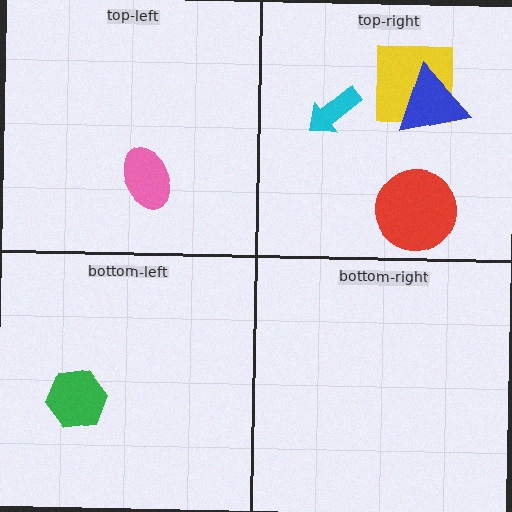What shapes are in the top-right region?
The cyan arrow, the red circle, the yellow square, the blue triangle.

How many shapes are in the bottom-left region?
1.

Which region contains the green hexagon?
The bottom-left region.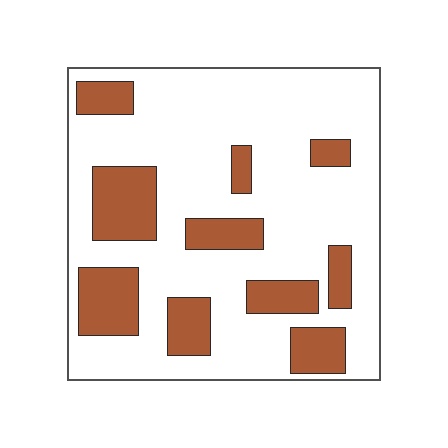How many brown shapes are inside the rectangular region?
10.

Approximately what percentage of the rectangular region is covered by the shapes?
Approximately 25%.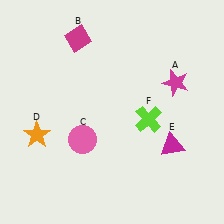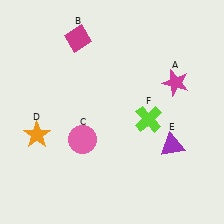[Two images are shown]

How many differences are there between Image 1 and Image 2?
There is 1 difference between the two images.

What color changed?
The triangle (E) changed from magenta in Image 1 to purple in Image 2.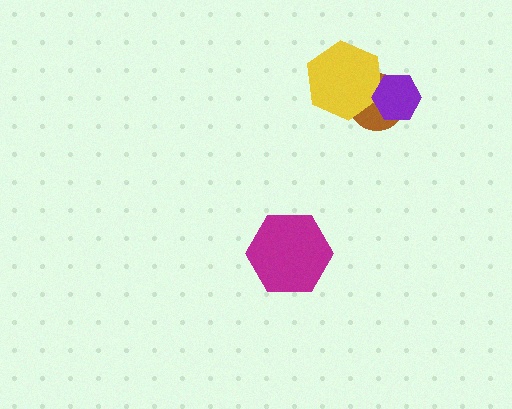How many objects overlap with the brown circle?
2 objects overlap with the brown circle.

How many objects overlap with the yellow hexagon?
2 objects overlap with the yellow hexagon.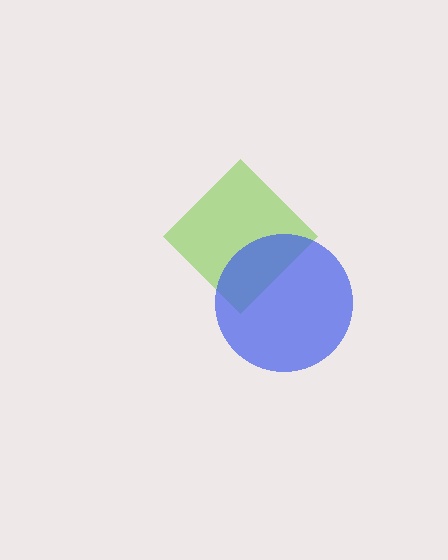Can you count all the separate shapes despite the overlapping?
Yes, there are 2 separate shapes.